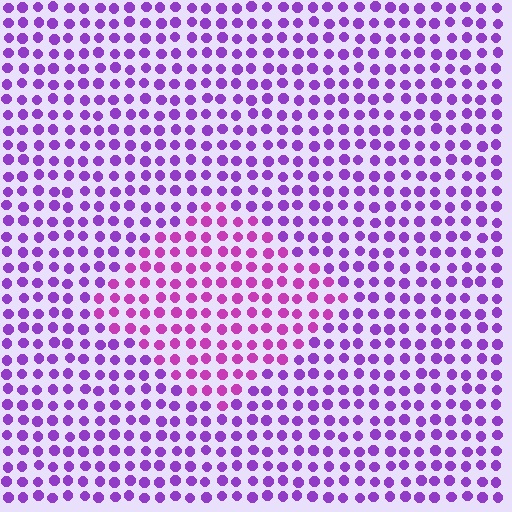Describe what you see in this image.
The image is filled with small purple elements in a uniform arrangement. A diamond-shaped region is visible where the elements are tinted to a slightly different hue, forming a subtle color boundary.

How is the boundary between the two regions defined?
The boundary is defined purely by a slight shift in hue (about 31 degrees). Spacing, size, and orientation are identical on both sides.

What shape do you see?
I see a diamond.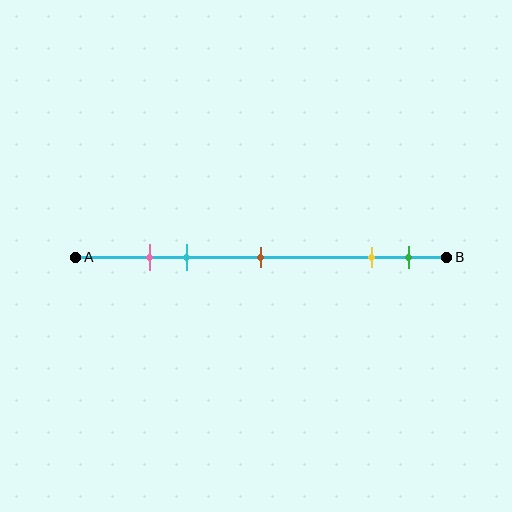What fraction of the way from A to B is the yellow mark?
The yellow mark is approximately 80% (0.8) of the way from A to B.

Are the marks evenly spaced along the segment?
No, the marks are not evenly spaced.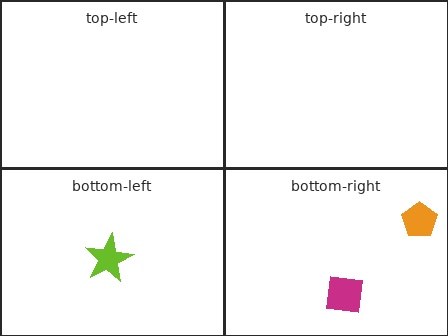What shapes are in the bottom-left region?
The lime star.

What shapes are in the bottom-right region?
The orange pentagon, the magenta square.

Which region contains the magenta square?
The bottom-right region.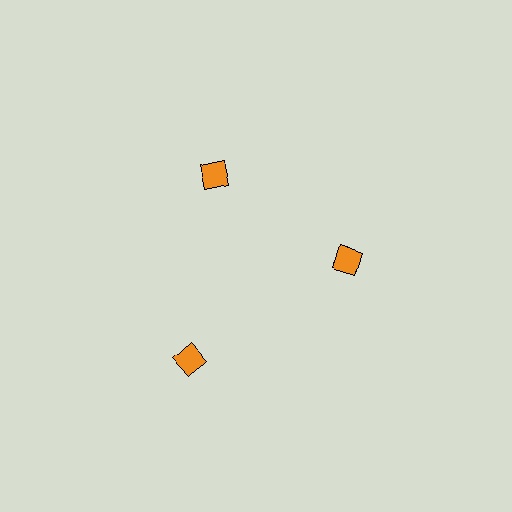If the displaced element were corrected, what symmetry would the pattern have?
It would have 3-fold rotational symmetry — the pattern would map onto itself every 120 degrees.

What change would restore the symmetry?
The symmetry would be restored by moving it inward, back onto the ring so that all 3 diamonds sit at equal angles and equal distance from the center.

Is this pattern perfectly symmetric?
No. The 3 orange diamonds are arranged in a ring, but one element near the 7 o'clock position is pushed outward from the center, breaking the 3-fold rotational symmetry.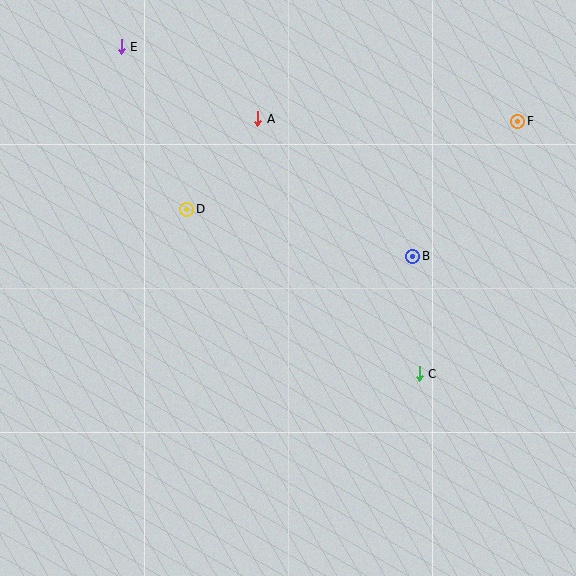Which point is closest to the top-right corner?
Point F is closest to the top-right corner.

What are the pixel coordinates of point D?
Point D is at (187, 209).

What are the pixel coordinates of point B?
Point B is at (413, 256).